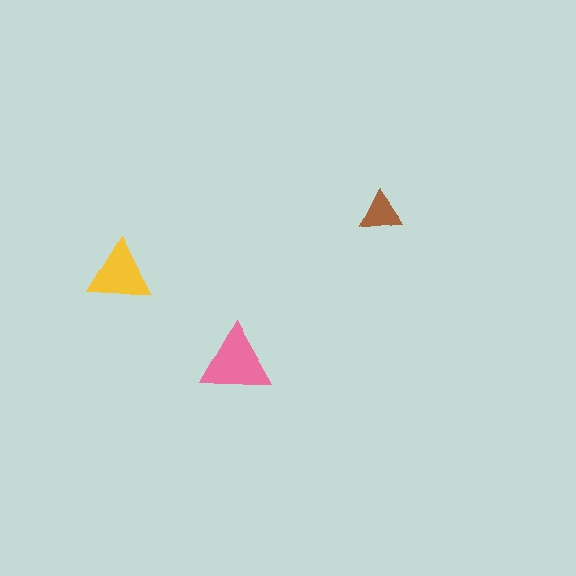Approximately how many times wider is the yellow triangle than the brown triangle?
About 1.5 times wider.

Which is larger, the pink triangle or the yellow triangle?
The pink one.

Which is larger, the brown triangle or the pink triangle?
The pink one.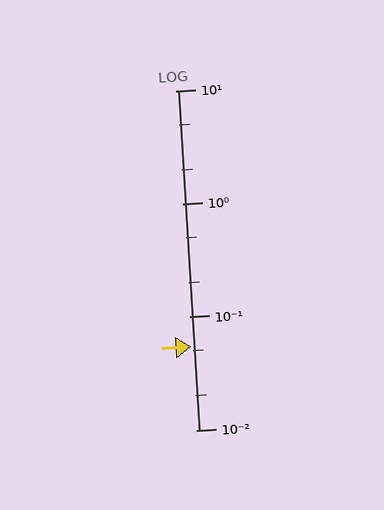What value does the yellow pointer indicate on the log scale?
The pointer indicates approximately 0.054.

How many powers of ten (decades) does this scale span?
The scale spans 3 decades, from 0.01 to 10.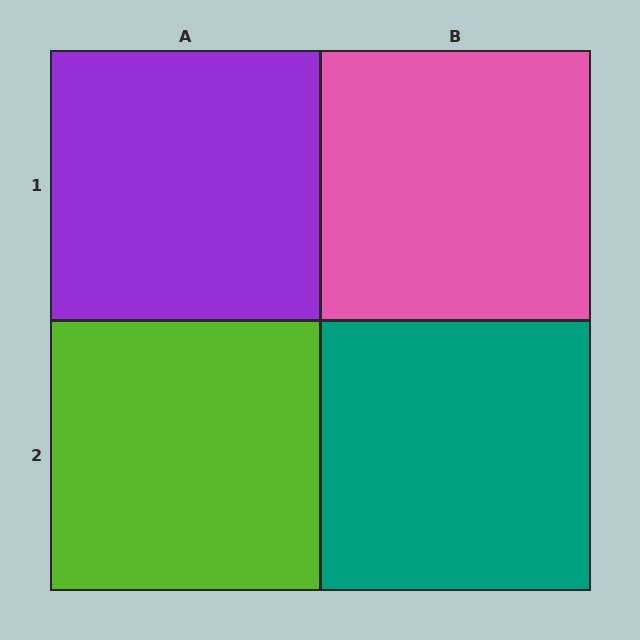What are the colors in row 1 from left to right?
Purple, pink.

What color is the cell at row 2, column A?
Lime.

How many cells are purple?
1 cell is purple.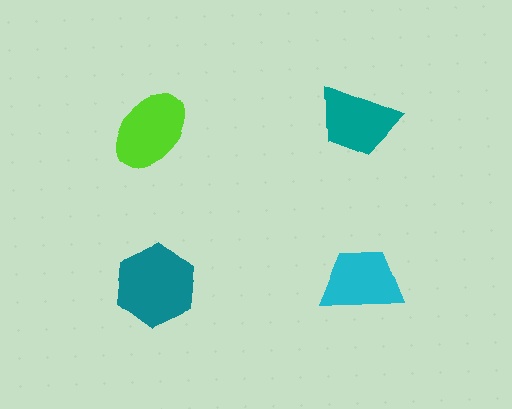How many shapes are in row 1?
2 shapes.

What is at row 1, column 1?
A lime ellipse.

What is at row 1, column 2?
A teal trapezoid.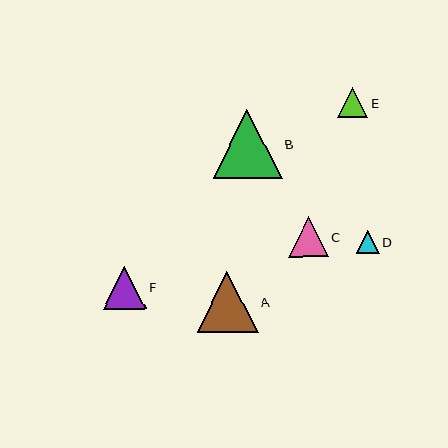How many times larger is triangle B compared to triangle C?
Triangle B is approximately 1.7 times the size of triangle C.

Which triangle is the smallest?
Triangle D is the smallest with a size of approximately 23 pixels.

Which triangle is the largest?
Triangle B is the largest with a size of approximately 69 pixels.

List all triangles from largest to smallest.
From largest to smallest: B, A, F, C, E, D.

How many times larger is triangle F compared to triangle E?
Triangle F is approximately 1.4 times the size of triangle E.